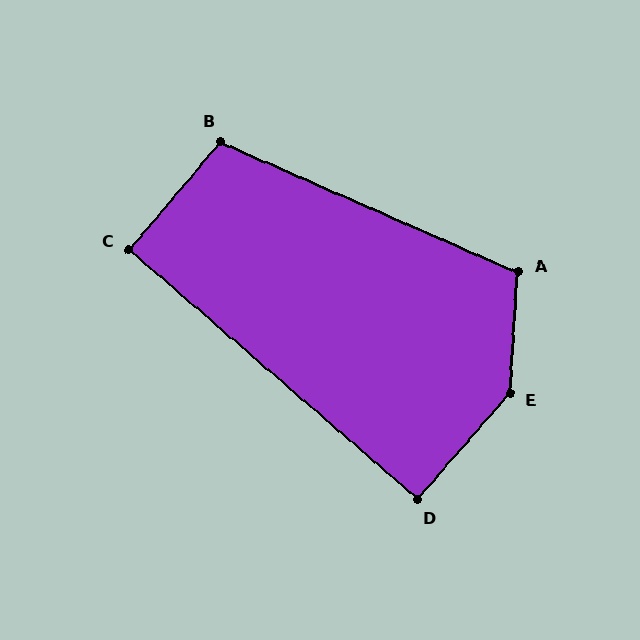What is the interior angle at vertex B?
Approximately 107 degrees (obtuse).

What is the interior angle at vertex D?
Approximately 90 degrees (approximately right).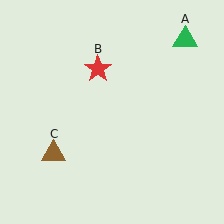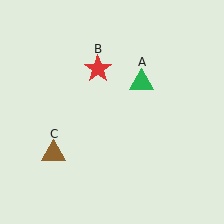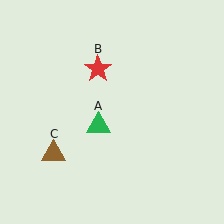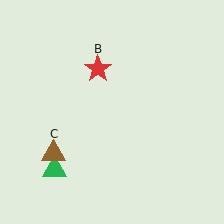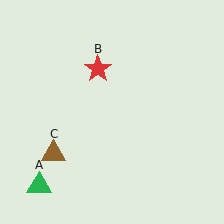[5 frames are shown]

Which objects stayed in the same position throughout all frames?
Red star (object B) and brown triangle (object C) remained stationary.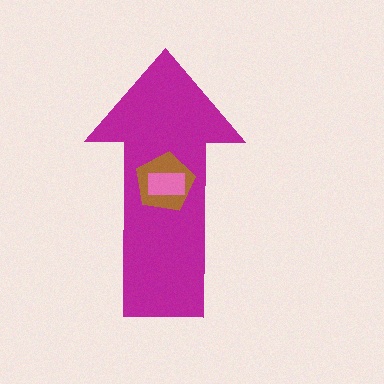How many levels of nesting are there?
3.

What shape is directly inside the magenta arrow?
The brown pentagon.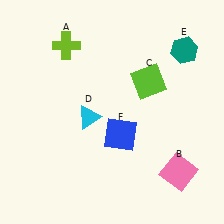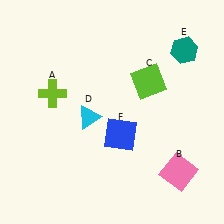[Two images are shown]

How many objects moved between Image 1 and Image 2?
1 object moved between the two images.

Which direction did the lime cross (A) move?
The lime cross (A) moved down.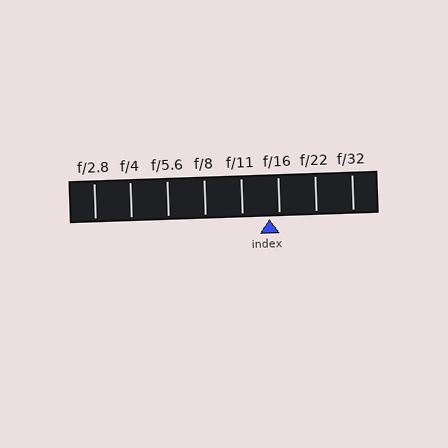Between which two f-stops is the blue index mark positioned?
The index mark is between f/11 and f/16.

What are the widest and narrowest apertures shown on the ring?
The widest aperture shown is f/2.8 and the narrowest is f/32.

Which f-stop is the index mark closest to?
The index mark is closest to f/16.